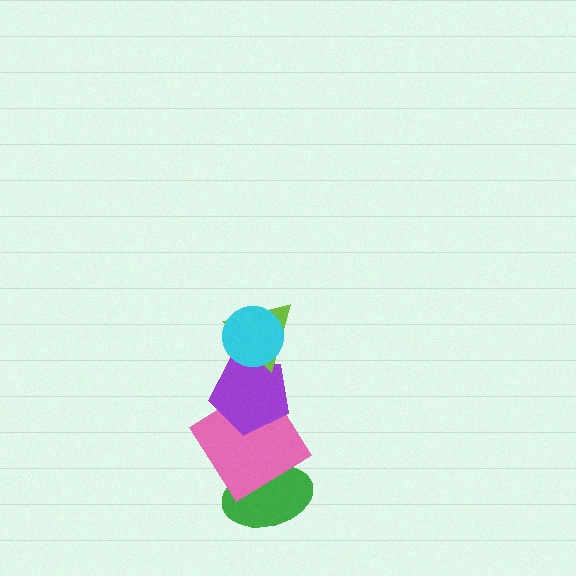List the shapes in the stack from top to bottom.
From top to bottom: the cyan circle, the lime triangle, the purple pentagon, the pink diamond, the green ellipse.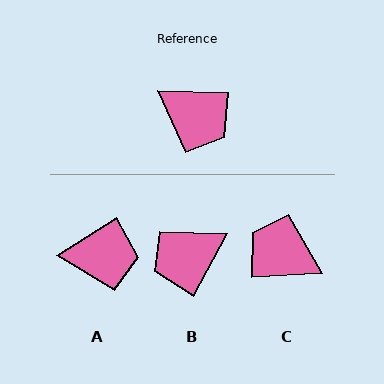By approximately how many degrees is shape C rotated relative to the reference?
Approximately 175 degrees clockwise.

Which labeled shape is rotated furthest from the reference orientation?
C, about 175 degrees away.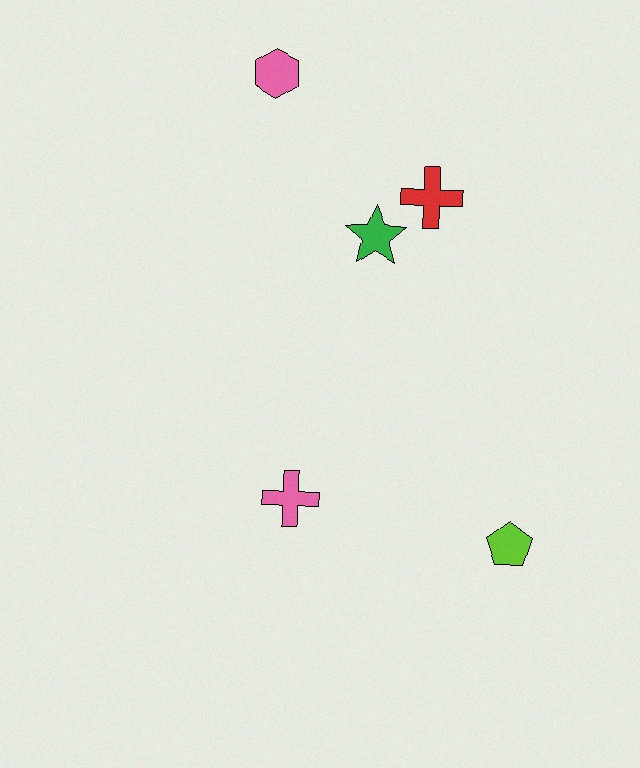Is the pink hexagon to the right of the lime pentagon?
No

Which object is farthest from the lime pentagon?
The pink hexagon is farthest from the lime pentagon.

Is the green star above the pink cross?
Yes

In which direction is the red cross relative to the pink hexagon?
The red cross is to the right of the pink hexagon.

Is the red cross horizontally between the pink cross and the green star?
No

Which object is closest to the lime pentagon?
The pink cross is closest to the lime pentagon.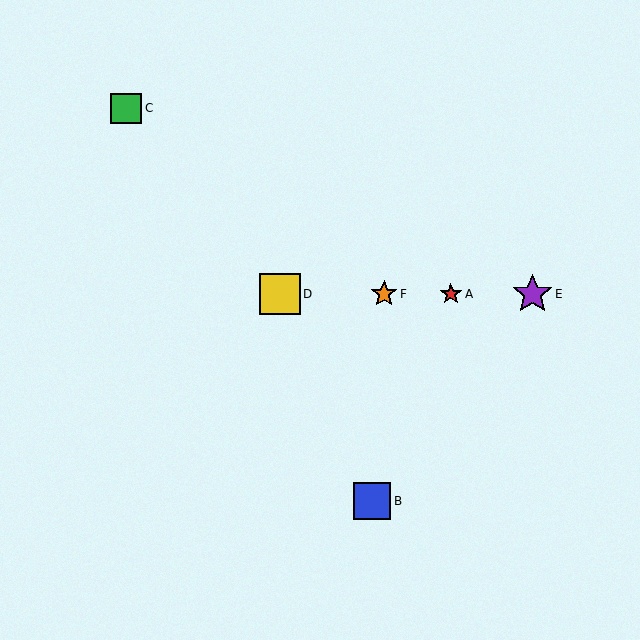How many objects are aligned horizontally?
4 objects (A, D, E, F) are aligned horizontally.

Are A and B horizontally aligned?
No, A is at y≈294 and B is at y≈501.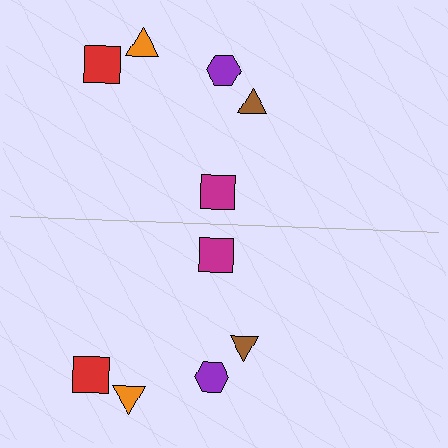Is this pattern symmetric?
Yes, this pattern has bilateral (reflection) symmetry.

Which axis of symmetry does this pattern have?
The pattern has a horizontal axis of symmetry running through the center of the image.